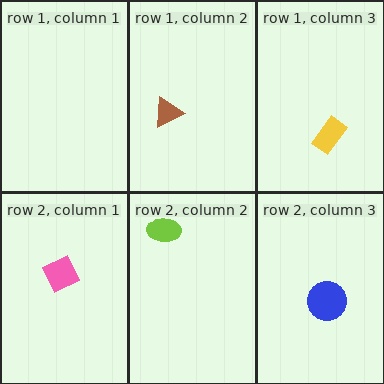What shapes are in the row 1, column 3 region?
The yellow rectangle.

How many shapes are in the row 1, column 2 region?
1.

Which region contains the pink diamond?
The row 2, column 1 region.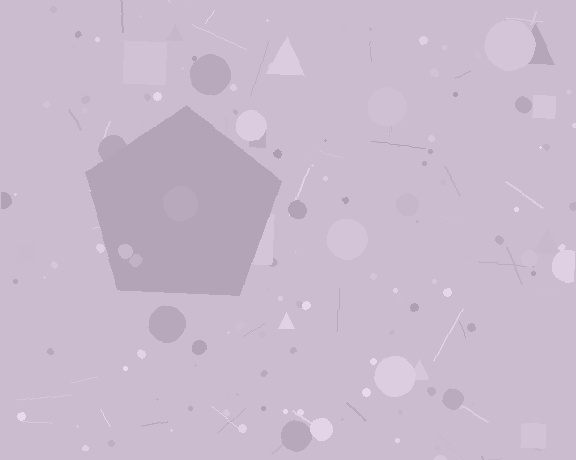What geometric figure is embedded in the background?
A pentagon is embedded in the background.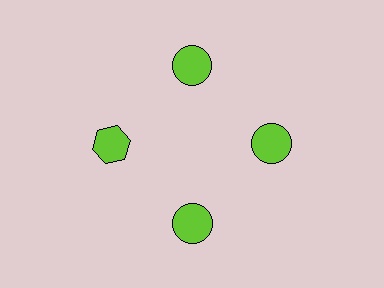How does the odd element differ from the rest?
It has a different shape: hexagon instead of circle.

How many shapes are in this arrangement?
There are 4 shapes arranged in a ring pattern.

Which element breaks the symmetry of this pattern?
The lime hexagon at roughly the 9 o'clock position breaks the symmetry. All other shapes are lime circles.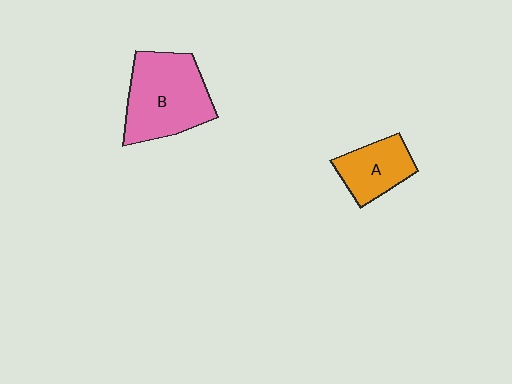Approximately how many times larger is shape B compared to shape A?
Approximately 1.8 times.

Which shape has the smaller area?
Shape A (orange).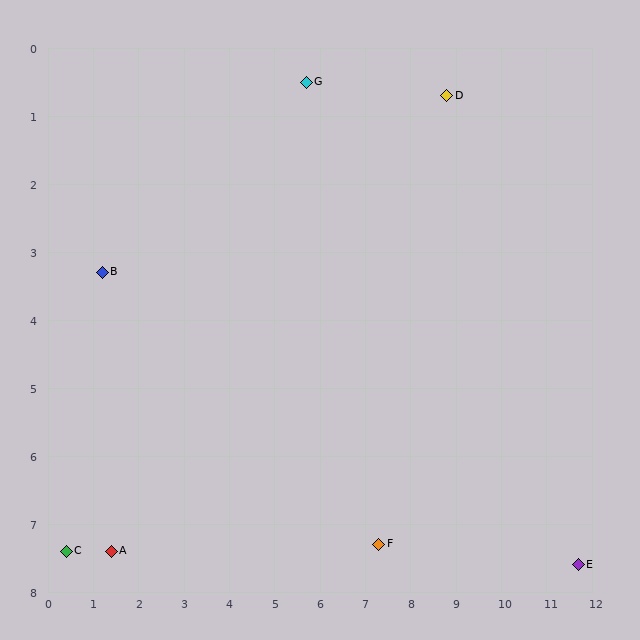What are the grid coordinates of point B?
Point B is at approximately (1.2, 3.3).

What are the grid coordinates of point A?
Point A is at approximately (1.4, 7.4).